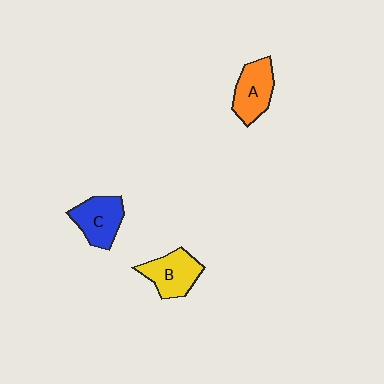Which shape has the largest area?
Shape C (blue).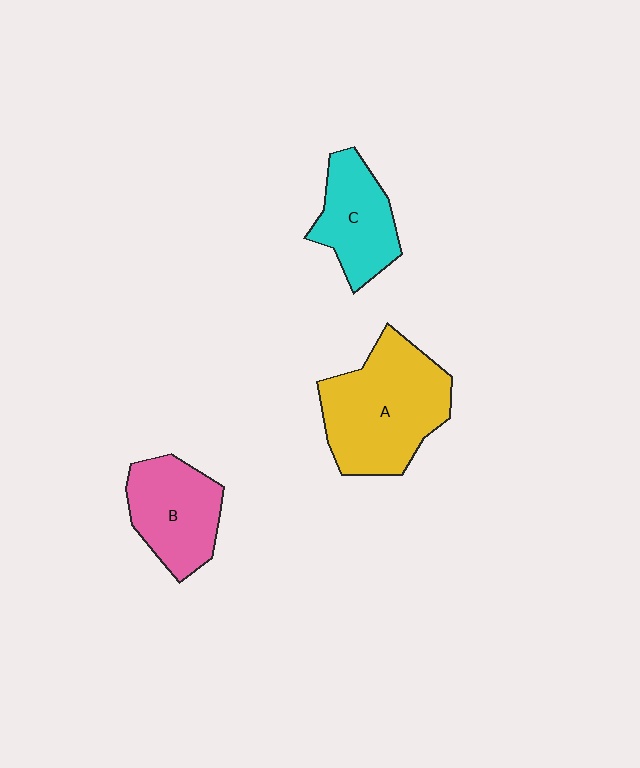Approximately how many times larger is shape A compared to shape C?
Approximately 1.7 times.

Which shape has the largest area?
Shape A (yellow).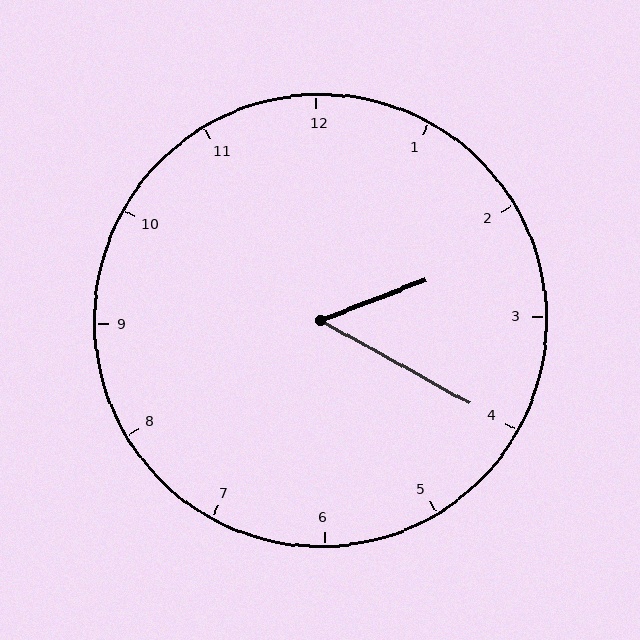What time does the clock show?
2:20.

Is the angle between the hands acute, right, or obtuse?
It is acute.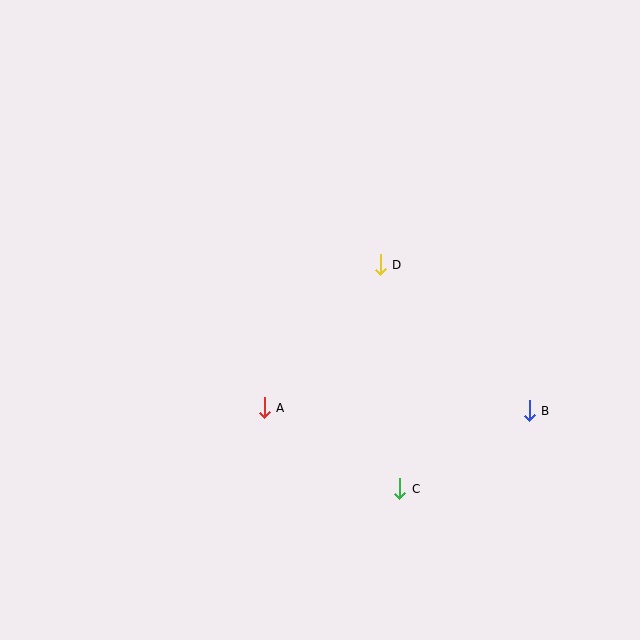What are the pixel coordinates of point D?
Point D is at (380, 265).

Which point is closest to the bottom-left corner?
Point A is closest to the bottom-left corner.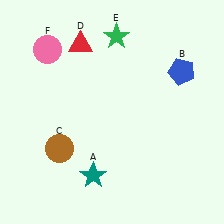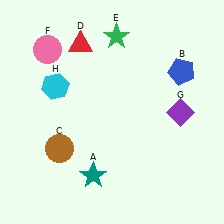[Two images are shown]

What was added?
A purple diamond (G), a cyan hexagon (H) were added in Image 2.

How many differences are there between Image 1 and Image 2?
There are 2 differences between the two images.